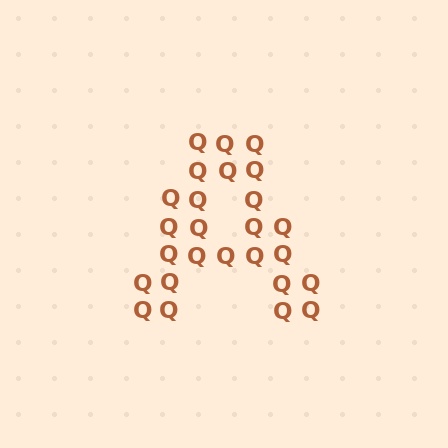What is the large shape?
The large shape is the letter A.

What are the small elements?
The small elements are letter Q's.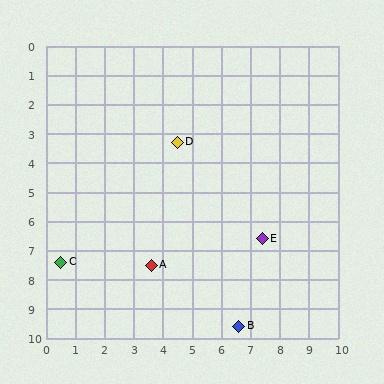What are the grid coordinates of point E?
Point E is at approximately (7.4, 6.6).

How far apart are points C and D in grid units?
Points C and D are about 5.7 grid units apart.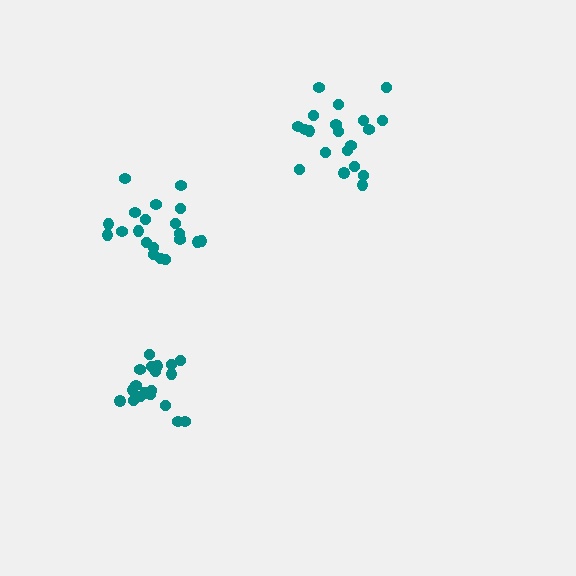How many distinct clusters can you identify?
There are 3 distinct clusters.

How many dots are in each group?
Group 1: 20 dots, Group 2: 20 dots, Group 3: 19 dots (59 total).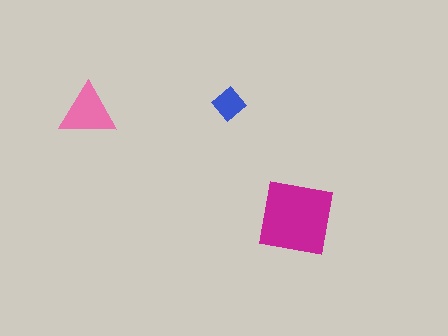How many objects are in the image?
There are 3 objects in the image.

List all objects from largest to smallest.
The magenta square, the pink triangle, the blue diamond.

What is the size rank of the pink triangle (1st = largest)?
2nd.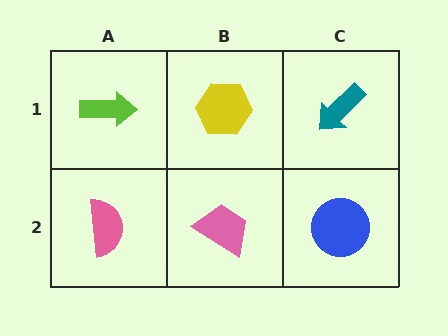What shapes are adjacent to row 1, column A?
A pink semicircle (row 2, column A), a yellow hexagon (row 1, column B).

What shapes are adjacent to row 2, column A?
A lime arrow (row 1, column A), a pink trapezoid (row 2, column B).